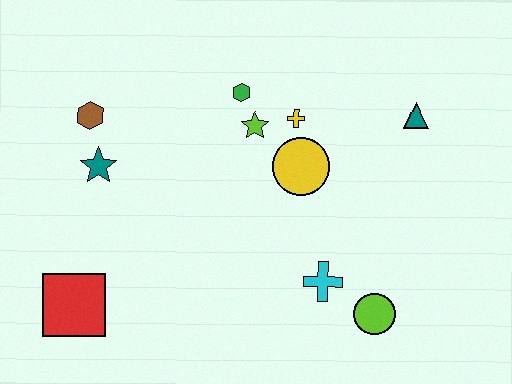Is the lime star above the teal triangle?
No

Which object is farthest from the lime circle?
The brown hexagon is farthest from the lime circle.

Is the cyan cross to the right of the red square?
Yes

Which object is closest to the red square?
The teal star is closest to the red square.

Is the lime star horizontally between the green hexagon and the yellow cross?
Yes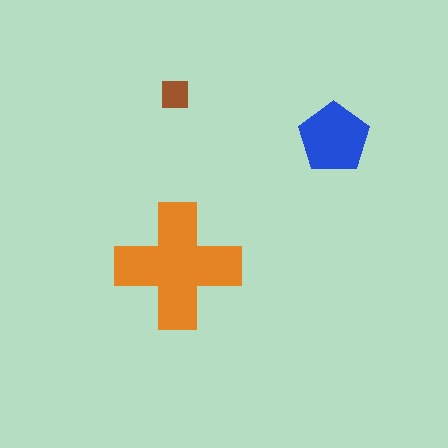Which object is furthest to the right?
The blue pentagon is rightmost.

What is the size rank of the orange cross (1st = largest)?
1st.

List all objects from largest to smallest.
The orange cross, the blue pentagon, the brown square.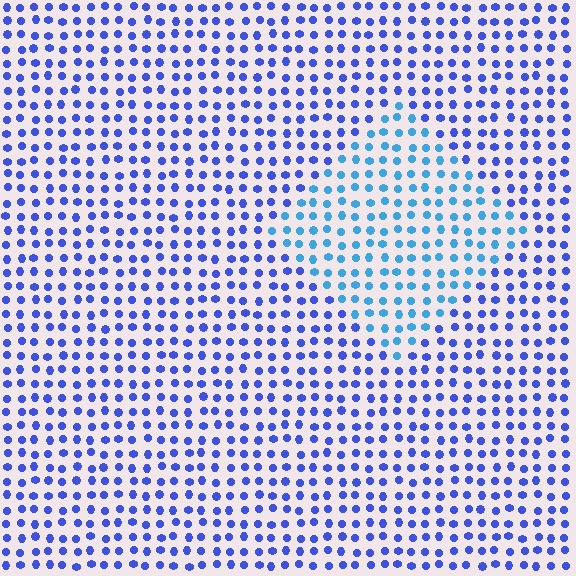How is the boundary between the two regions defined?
The boundary is defined purely by a slight shift in hue (about 33 degrees). Spacing, size, and orientation are identical on both sides.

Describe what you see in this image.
The image is filled with small blue elements in a uniform arrangement. A diamond-shaped region is visible where the elements are tinted to a slightly different hue, forming a subtle color boundary.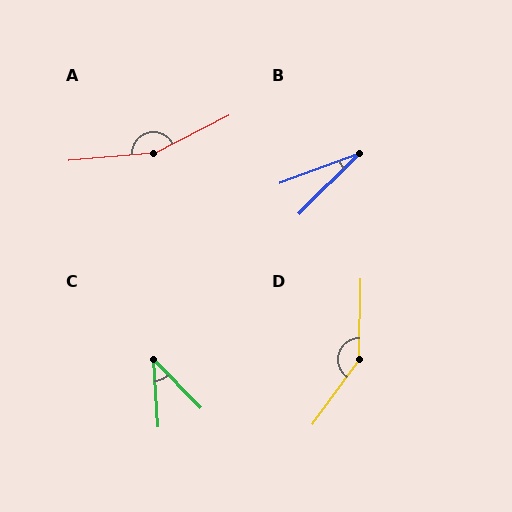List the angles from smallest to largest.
B (25°), C (40°), D (145°), A (158°).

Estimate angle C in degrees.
Approximately 40 degrees.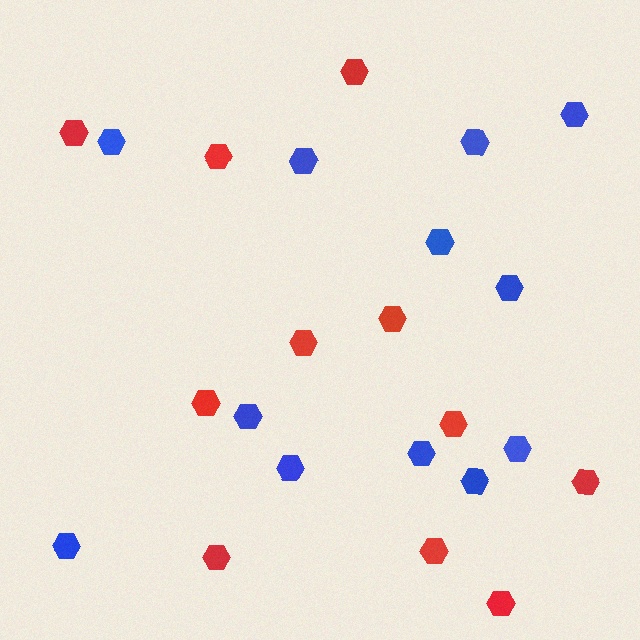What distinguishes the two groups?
There are 2 groups: one group of blue hexagons (12) and one group of red hexagons (11).